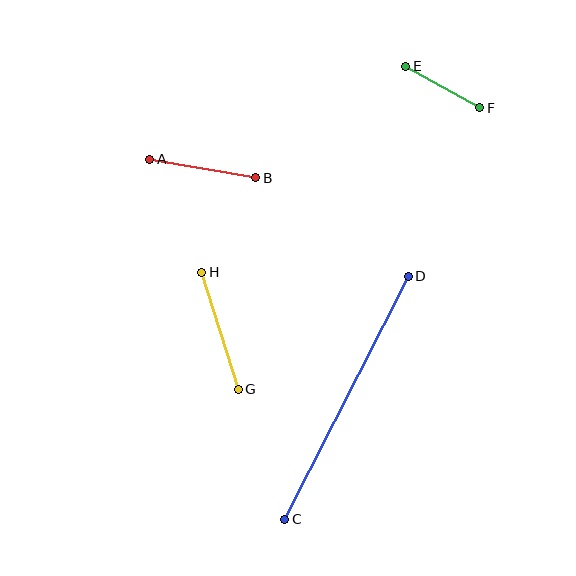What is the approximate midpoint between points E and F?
The midpoint is at approximately (443, 87) pixels.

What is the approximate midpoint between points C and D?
The midpoint is at approximately (346, 398) pixels.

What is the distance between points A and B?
The distance is approximately 108 pixels.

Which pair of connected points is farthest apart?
Points C and D are farthest apart.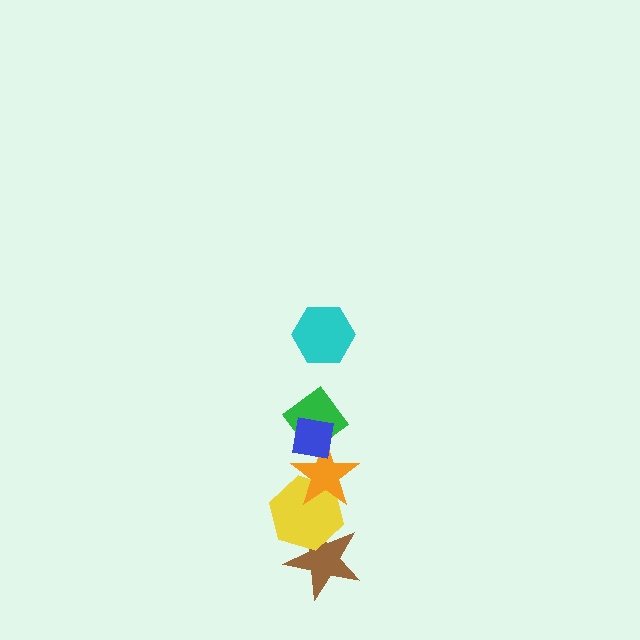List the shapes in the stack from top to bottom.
From top to bottom: the cyan hexagon, the blue square, the green diamond, the orange star, the yellow hexagon, the brown star.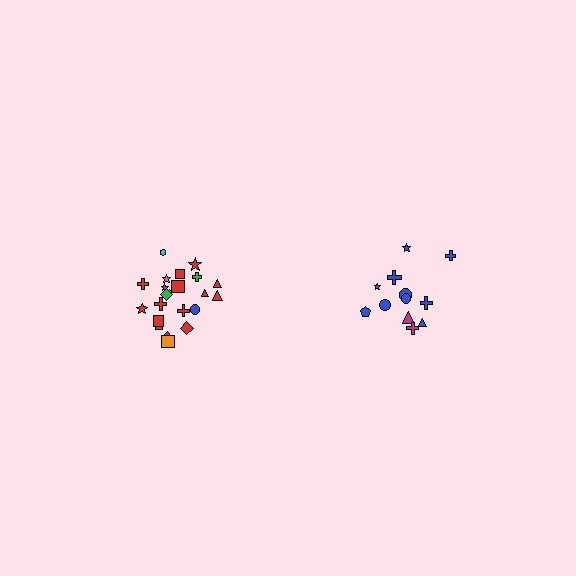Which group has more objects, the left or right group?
The left group.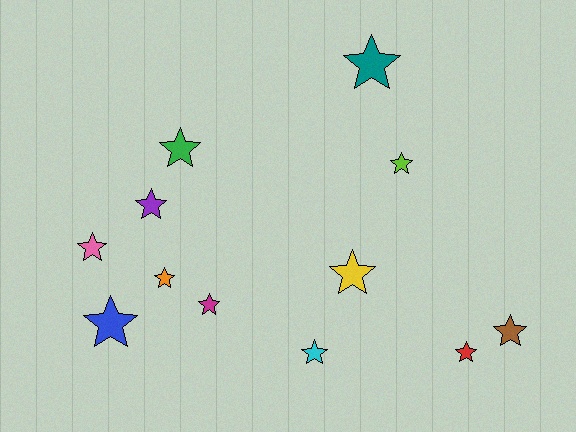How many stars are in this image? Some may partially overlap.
There are 12 stars.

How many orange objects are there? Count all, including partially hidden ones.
There is 1 orange object.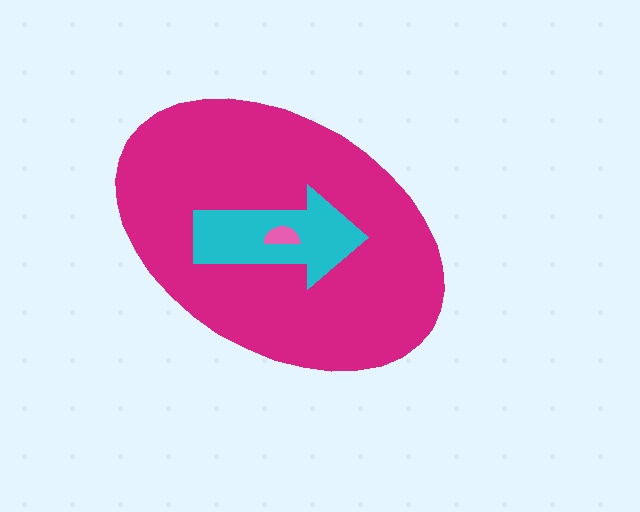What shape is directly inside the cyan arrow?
The pink semicircle.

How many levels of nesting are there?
3.